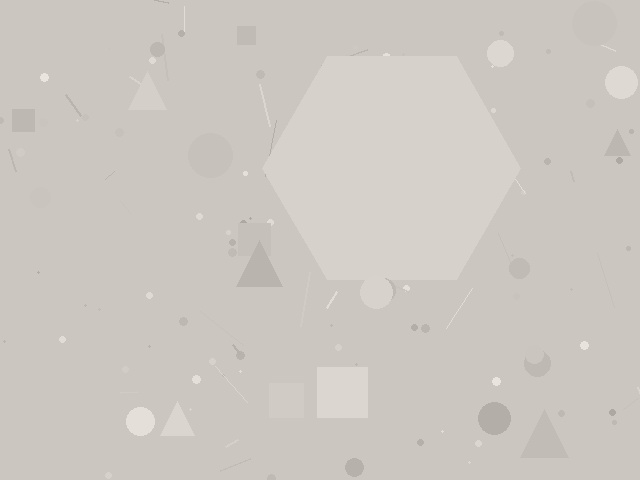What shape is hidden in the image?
A hexagon is hidden in the image.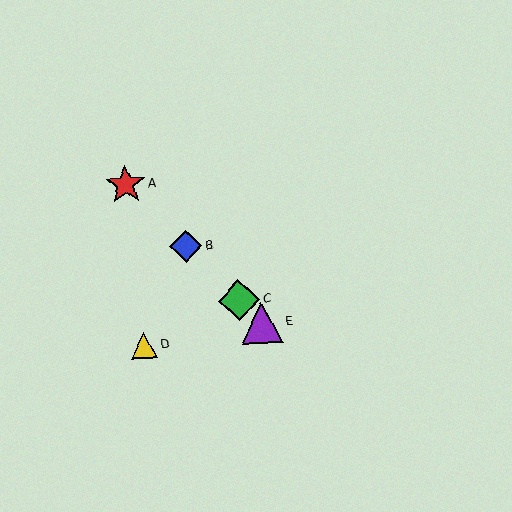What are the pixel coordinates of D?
Object D is at (144, 345).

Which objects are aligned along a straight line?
Objects A, B, C, E are aligned along a straight line.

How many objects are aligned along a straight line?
4 objects (A, B, C, E) are aligned along a straight line.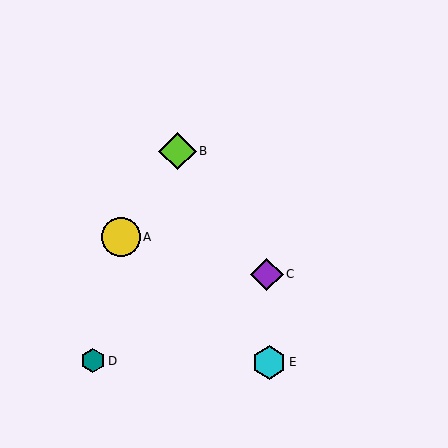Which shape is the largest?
The yellow circle (labeled A) is the largest.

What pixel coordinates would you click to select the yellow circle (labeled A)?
Click at (121, 237) to select the yellow circle A.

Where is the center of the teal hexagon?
The center of the teal hexagon is at (93, 361).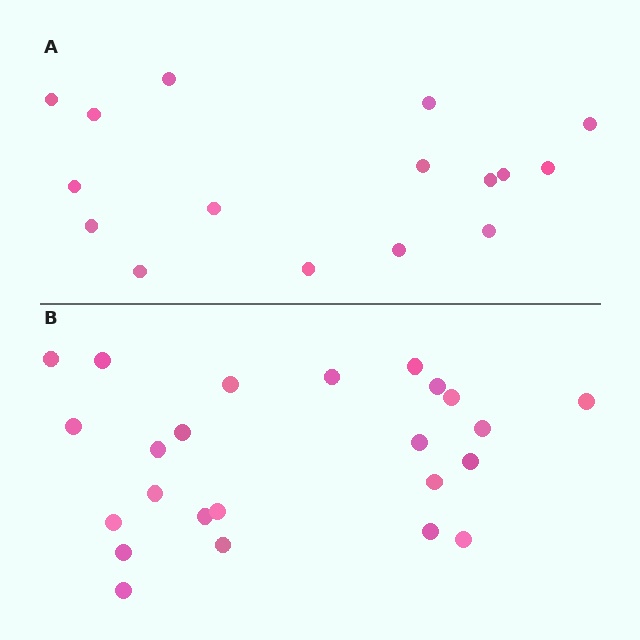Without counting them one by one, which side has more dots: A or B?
Region B (the bottom region) has more dots.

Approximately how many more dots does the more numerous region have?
Region B has roughly 8 or so more dots than region A.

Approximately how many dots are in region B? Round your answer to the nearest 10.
About 20 dots. (The exact count is 24, which rounds to 20.)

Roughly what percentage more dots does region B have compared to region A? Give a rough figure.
About 50% more.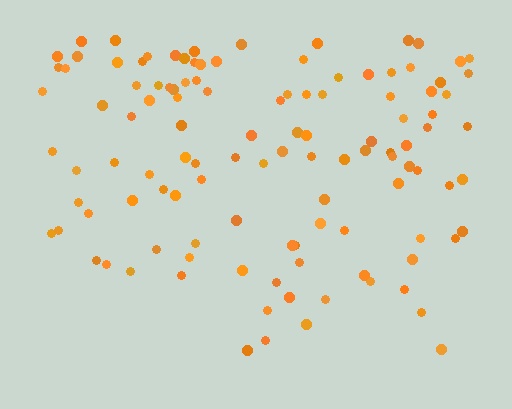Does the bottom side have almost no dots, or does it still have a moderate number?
Still a moderate number, just noticeably fewer than the top.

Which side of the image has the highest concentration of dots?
The top.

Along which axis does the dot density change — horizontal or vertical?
Vertical.